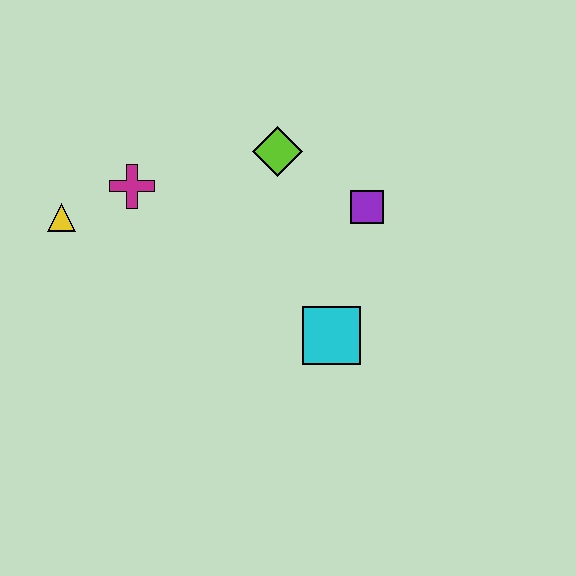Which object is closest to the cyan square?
The purple square is closest to the cyan square.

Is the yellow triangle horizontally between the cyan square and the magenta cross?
No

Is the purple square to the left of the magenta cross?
No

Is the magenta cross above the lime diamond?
No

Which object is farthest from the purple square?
The yellow triangle is farthest from the purple square.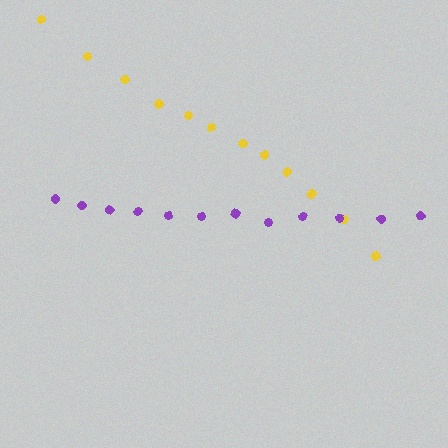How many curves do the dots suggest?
There are 2 distinct paths.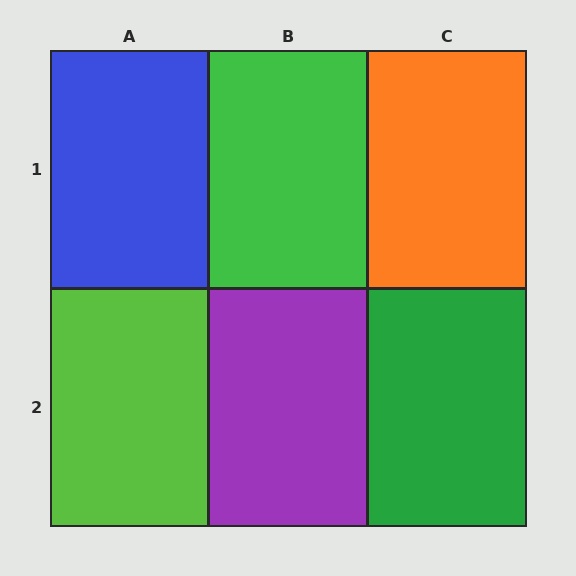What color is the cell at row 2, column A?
Lime.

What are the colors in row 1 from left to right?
Blue, green, orange.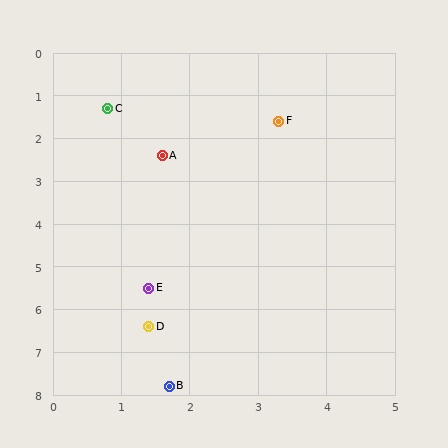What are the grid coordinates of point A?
Point A is at approximately (1.6, 2.4).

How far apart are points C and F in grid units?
Points C and F are about 2.5 grid units apart.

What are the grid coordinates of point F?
Point F is at approximately (3.3, 1.6).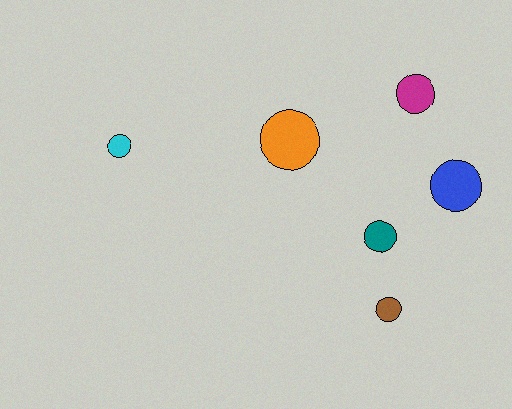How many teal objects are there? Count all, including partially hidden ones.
There is 1 teal object.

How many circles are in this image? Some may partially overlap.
There are 6 circles.